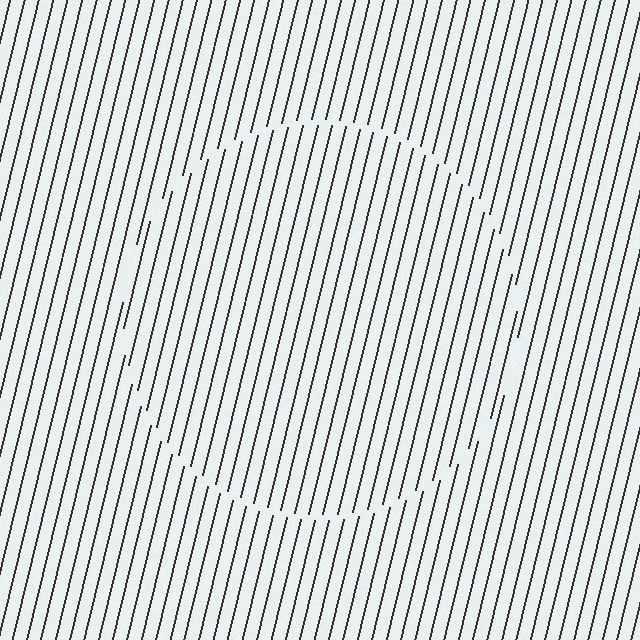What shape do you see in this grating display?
An illusory circle. The interior of the shape contains the same grating, shifted by half a period — the contour is defined by the phase discontinuity where line-ends from the inner and outer gratings abut.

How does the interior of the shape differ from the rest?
The interior of the shape contains the same grating, shifted by half a period — the contour is defined by the phase discontinuity where line-ends from the inner and outer gratings abut.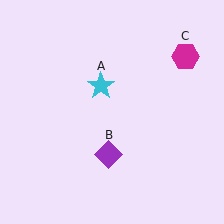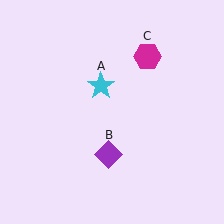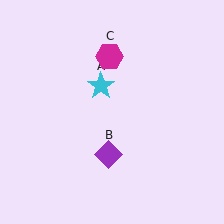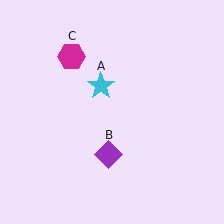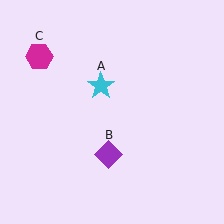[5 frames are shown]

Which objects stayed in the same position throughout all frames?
Cyan star (object A) and purple diamond (object B) remained stationary.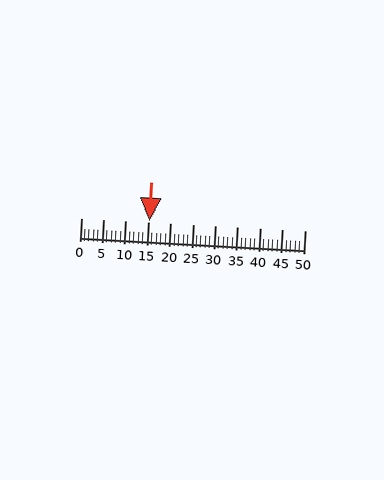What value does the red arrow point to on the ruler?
The red arrow points to approximately 15.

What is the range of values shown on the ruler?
The ruler shows values from 0 to 50.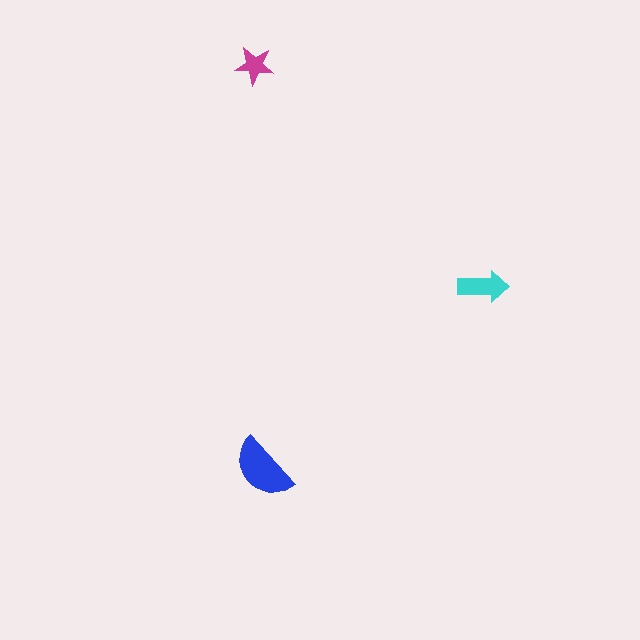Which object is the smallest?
The magenta star.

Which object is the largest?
The blue semicircle.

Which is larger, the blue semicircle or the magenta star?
The blue semicircle.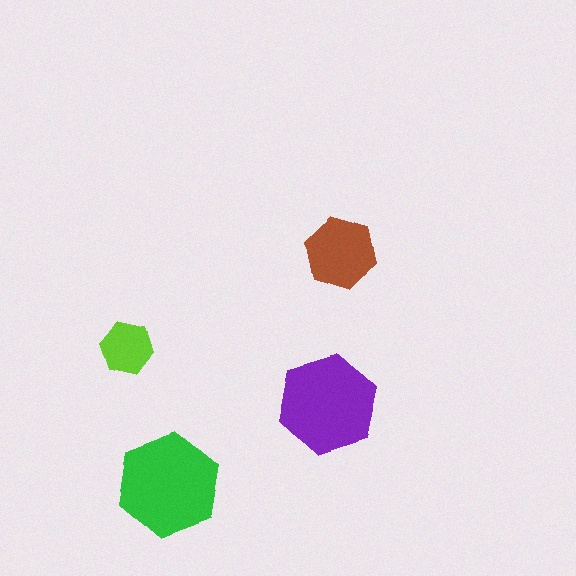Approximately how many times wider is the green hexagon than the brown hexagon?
About 1.5 times wider.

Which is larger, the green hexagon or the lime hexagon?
The green one.